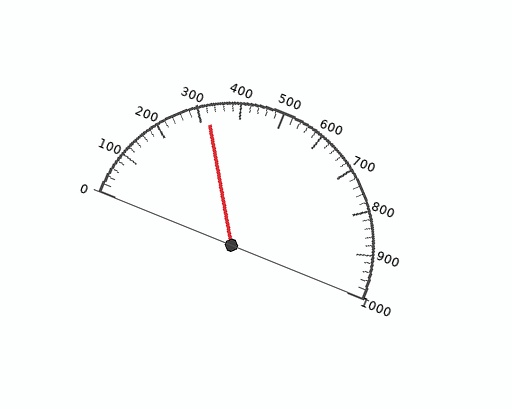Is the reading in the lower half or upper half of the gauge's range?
The reading is in the lower half of the range (0 to 1000).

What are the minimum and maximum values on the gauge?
The gauge ranges from 0 to 1000.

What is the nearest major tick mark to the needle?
The nearest major tick mark is 300.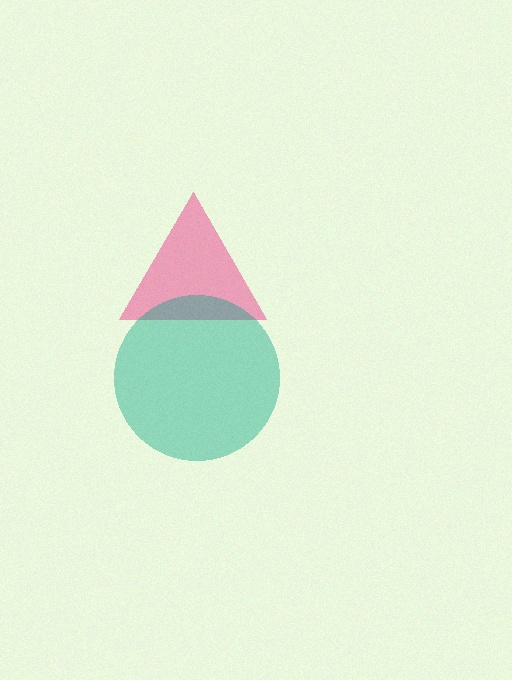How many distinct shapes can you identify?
There are 2 distinct shapes: a pink triangle, a teal circle.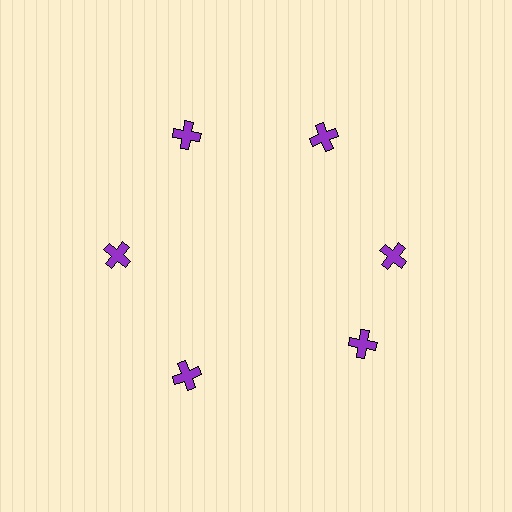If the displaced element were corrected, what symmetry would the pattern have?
It would have 6-fold rotational symmetry — the pattern would map onto itself every 60 degrees.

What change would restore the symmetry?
The symmetry would be restored by rotating it back into even spacing with its neighbors so that all 6 crosses sit at equal angles and equal distance from the center.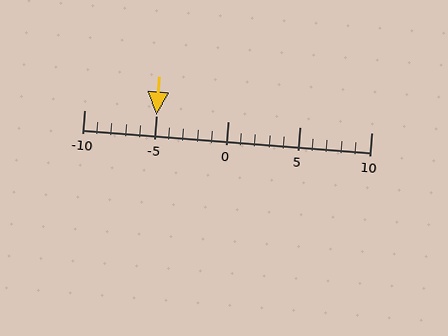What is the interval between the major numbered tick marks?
The major tick marks are spaced 5 units apart.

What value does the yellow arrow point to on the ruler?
The yellow arrow points to approximately -5.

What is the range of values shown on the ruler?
The ruler shows values from -10 to 10.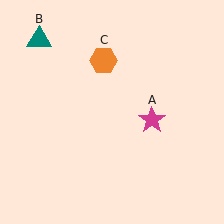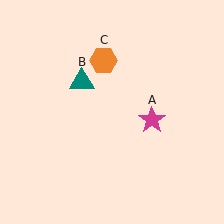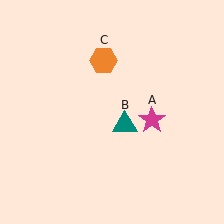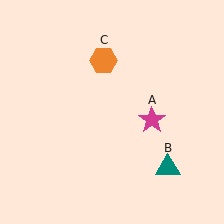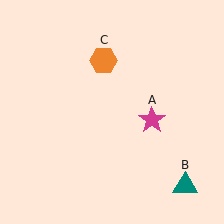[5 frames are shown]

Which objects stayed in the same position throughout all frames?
Magenta star (object A) and orange hexagon (object C) remained stationary.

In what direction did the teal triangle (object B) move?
The teal triangle (object B) moved down and to the right.